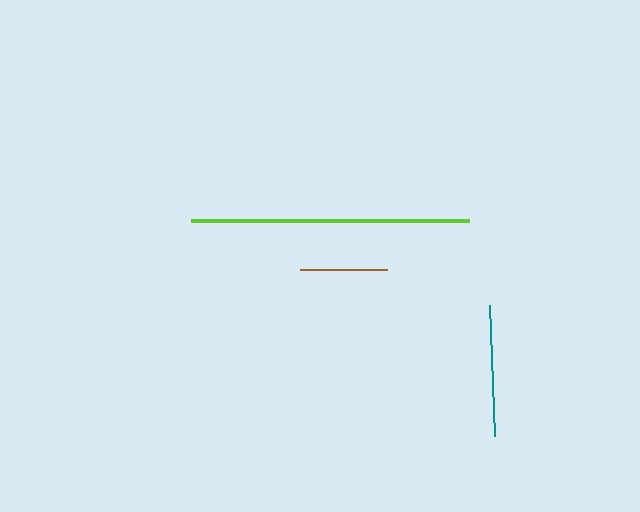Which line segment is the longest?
The lime line is the longest at approximately 278 pixels.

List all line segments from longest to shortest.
From longest to shortest: lime, teal, brown.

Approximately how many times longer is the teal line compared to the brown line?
The teal line is approximately 1.5 times the length of the brown line.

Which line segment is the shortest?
The brown line is the shortest at approximately 87 pixels.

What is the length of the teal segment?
The teal segment is approximately 131 pixels long.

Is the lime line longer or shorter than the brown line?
The lime line is longer than the brown line.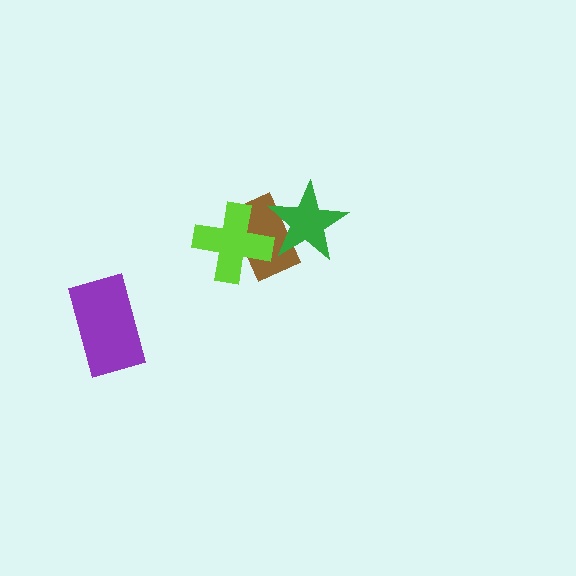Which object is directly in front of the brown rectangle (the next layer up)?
The green star is directly in front of the brown rectangle.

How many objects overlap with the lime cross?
1 object overlaps with the lime cross.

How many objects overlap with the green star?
1 object overlaps with the green star.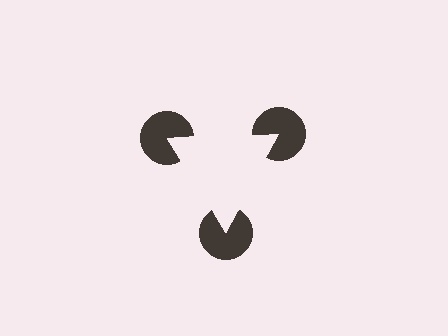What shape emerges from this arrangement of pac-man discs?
An illusory triangle — its edges are inferred from the aligned wedge cuts in the pac-man discs, not physically drawn.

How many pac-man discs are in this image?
There are 3 — one at each vertex of the illusory triangle.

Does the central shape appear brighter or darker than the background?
It typically appears slightly brighter than the background, even though no actual brightness change is drawn.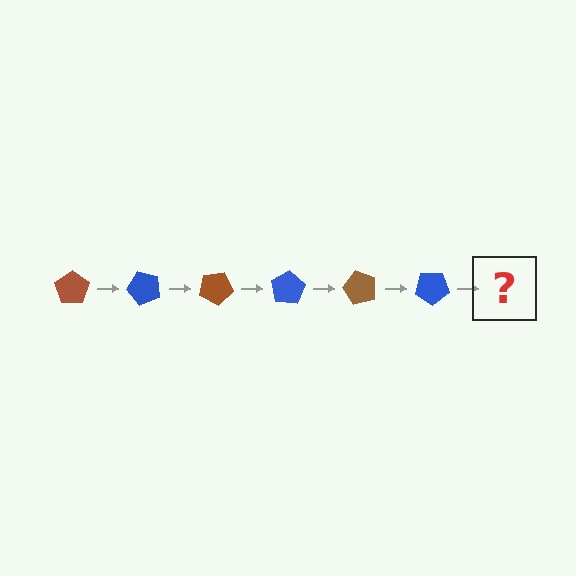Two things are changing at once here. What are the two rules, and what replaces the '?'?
The two rules are that it rotates 50 degrees each step and the color cycles through brown and blue. The '?' should be a brown pentagon, rotated 300 degrees from the start.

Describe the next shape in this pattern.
It should be a brown pentagon, rotated 300 degrees from the start.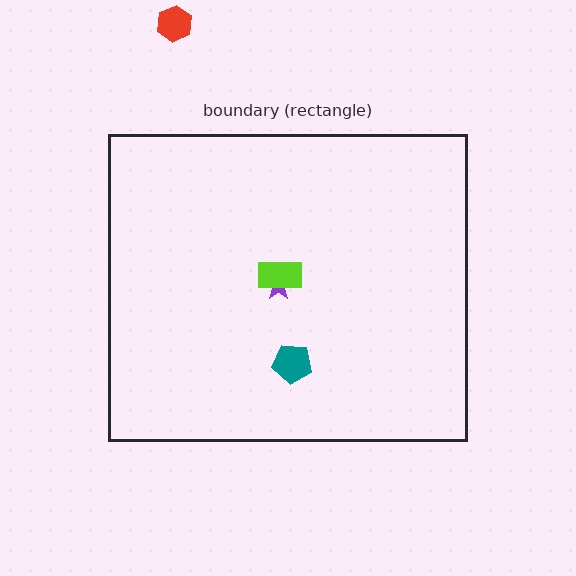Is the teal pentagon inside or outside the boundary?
Inside.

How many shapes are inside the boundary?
3 inside, 1 outside.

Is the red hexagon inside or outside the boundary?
Outside.